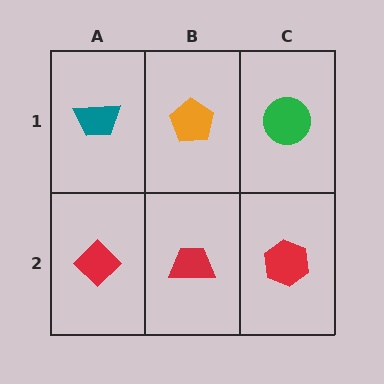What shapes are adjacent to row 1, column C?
A red hexagon (row 2, column C), an orange pentagon (row 1, column B).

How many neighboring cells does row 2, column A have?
2.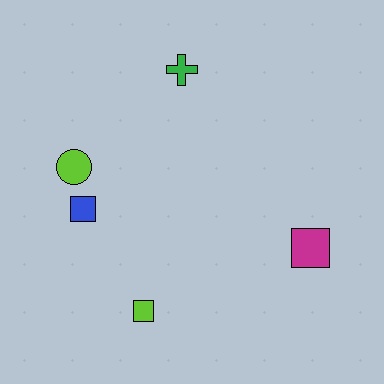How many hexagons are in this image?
There are no hexagons.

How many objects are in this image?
There are 5 objects.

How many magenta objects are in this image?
There is 1 magenta object.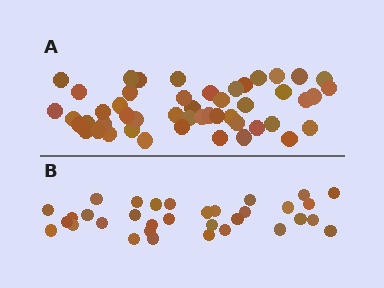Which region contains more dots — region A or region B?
Region A (the top region) has more dots.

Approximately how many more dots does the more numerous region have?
Region A has approximately 15 more dots than region B.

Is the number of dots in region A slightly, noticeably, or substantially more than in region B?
Region A has substantially more. The ratio is roughly 1.5 to 1.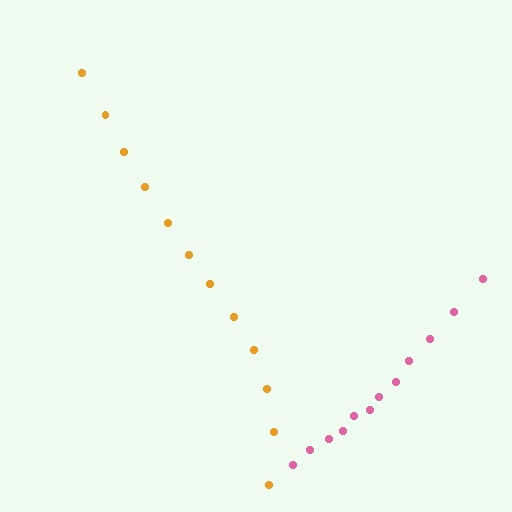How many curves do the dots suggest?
There are 2 distinct paths.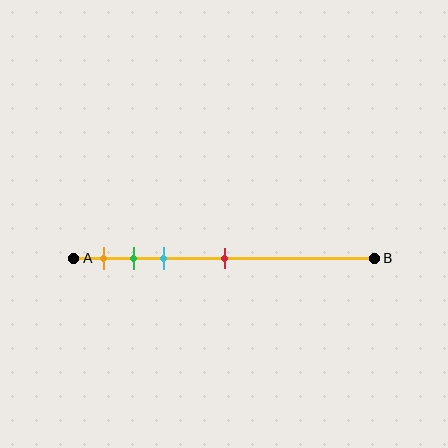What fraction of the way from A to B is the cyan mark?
The cyan mark is approximately 30% (0.3) of the way from A to B.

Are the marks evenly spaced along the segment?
No, the marks are not evenly spaced.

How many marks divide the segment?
There are 4 marks dividing the segment.